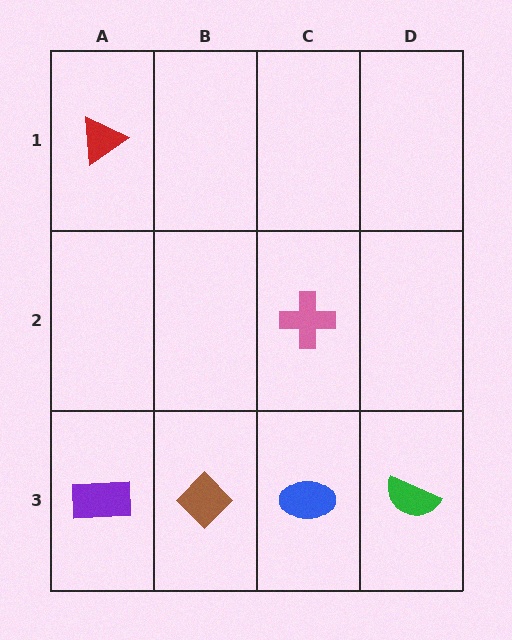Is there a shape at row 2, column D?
No, that cell is empty.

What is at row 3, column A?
A purple rectangle.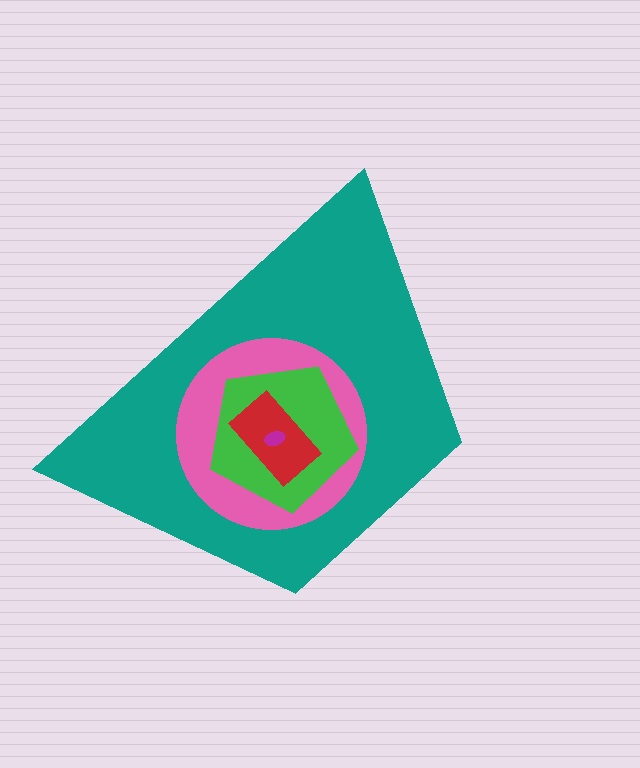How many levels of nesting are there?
5.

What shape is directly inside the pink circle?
The green pentagon.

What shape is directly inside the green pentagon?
The red rectangle.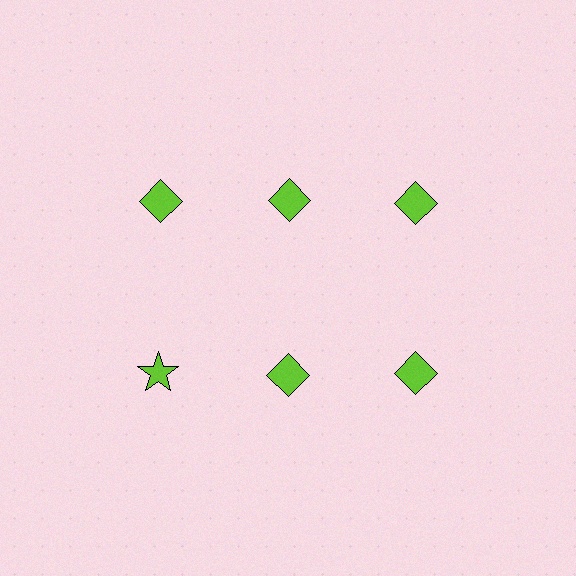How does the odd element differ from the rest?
It has a different shape: star instead of diamond.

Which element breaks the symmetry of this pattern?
The lime star in the second row, leftmost column breaks the symmetry. All other shapes are lime diamonds.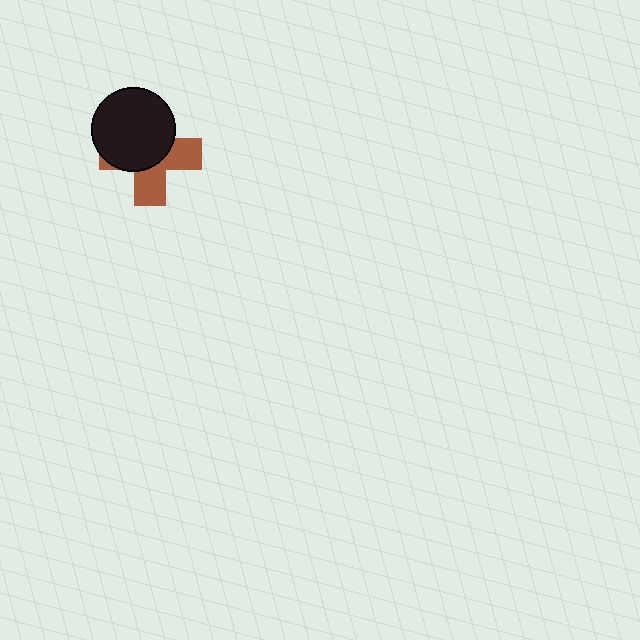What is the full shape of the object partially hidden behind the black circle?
The partially hidden object is a brown cross.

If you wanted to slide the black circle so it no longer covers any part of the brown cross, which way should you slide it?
Slide it toward the upper-left — that is the most direct way to separate the two shapes.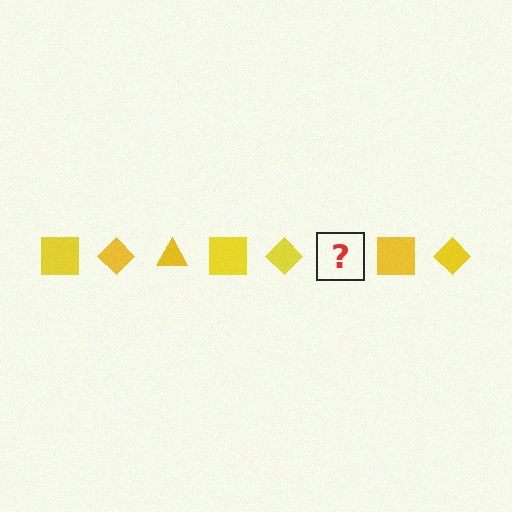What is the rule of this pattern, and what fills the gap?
The rule is that the pattern cycles through square, diamond, triangle shapes in yellow. The gap should be filled with a yellow triangle.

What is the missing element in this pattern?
The missing element is a yellow triangle.